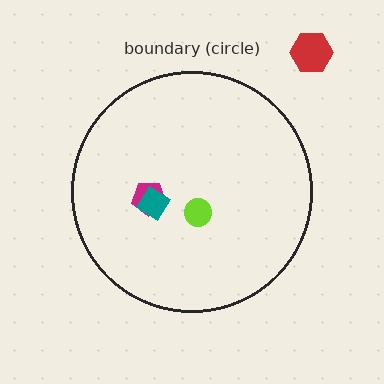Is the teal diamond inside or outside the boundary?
Inside.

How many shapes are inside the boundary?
3 inside, 1 outside.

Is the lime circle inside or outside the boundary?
Inside.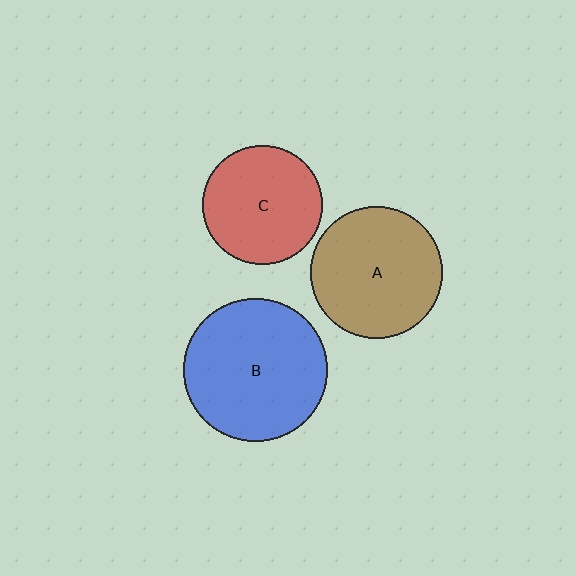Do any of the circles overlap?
No, none of the circles overlap.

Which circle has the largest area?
Circle B (blue).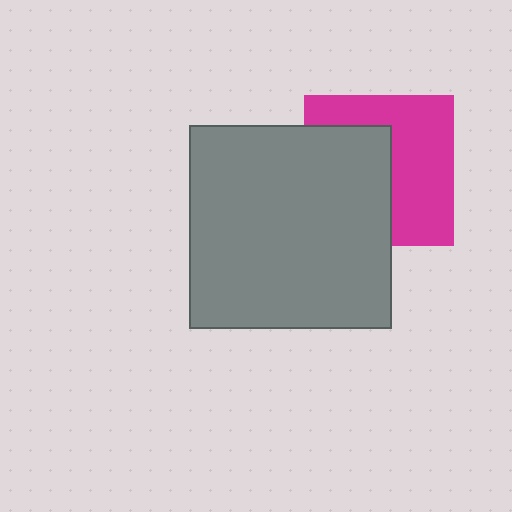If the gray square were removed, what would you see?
You would see the complete magenta square.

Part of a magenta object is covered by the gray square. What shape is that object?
It is a square.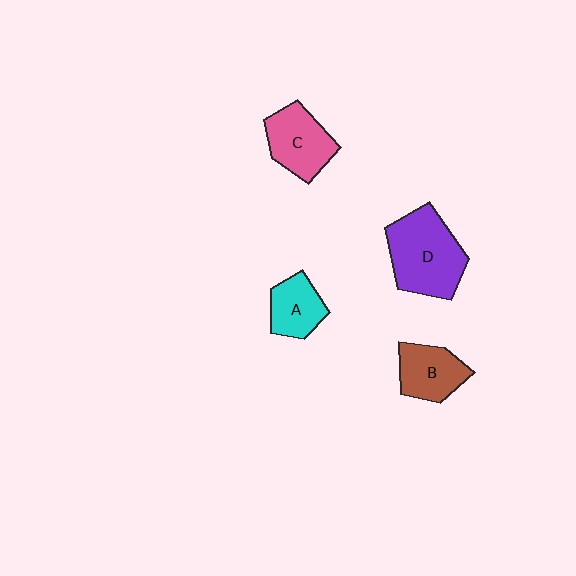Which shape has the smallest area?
Shape A (cyan).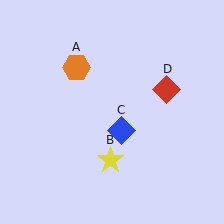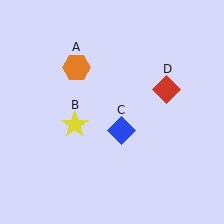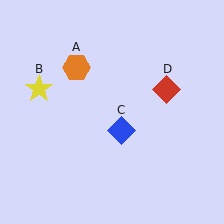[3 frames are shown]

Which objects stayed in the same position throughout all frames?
Orange hexagon (object A) and blue diamond (object C) and red diamond (object D) remained stationary.